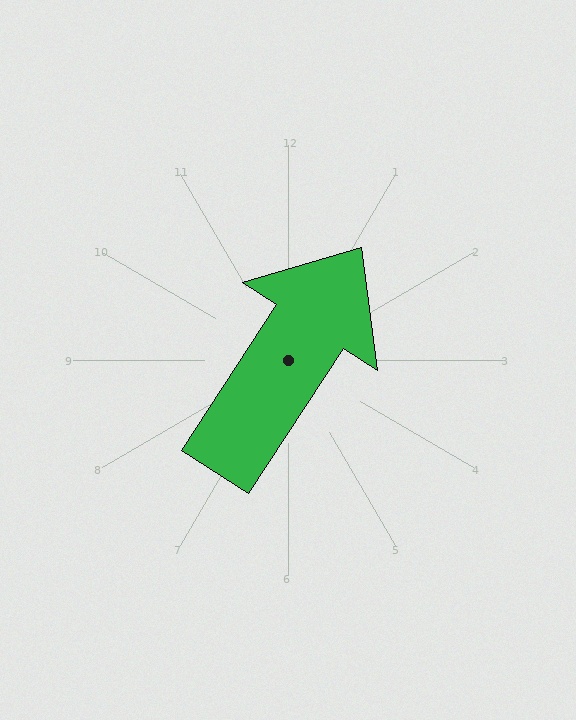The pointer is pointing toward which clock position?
Roughly 1 o'clock.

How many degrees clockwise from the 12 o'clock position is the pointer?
Approximately 33 degrees.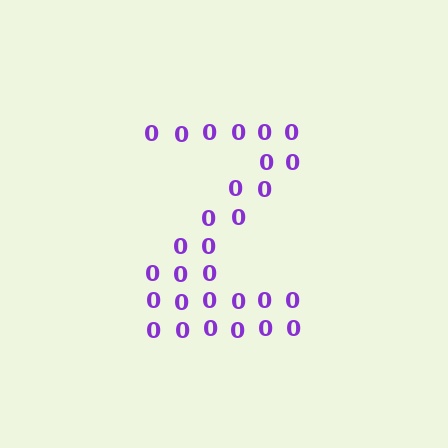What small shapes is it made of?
It is made of small digit 0's.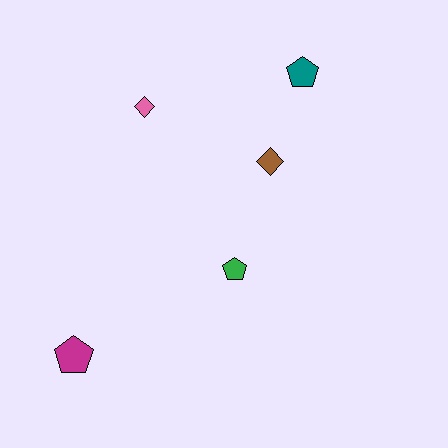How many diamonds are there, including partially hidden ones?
There are 2 diamonds.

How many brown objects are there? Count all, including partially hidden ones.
There is 1 brown object.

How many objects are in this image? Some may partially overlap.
There are 5 objects.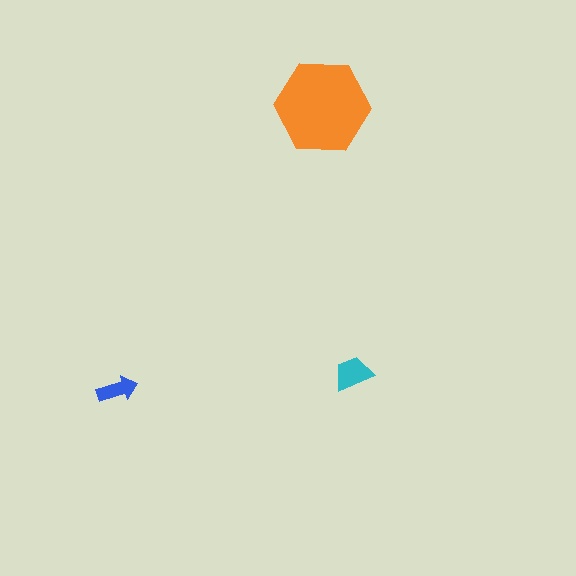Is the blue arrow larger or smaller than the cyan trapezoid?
Smaller.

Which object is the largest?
The orange hexagon.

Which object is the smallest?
The blue arrow.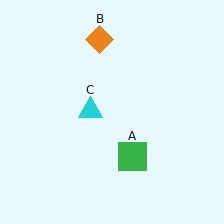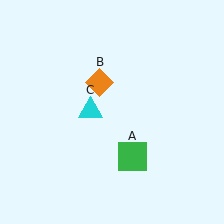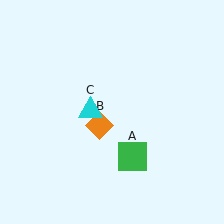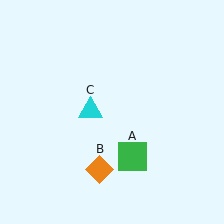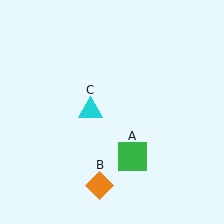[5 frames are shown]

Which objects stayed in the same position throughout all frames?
Green square (object A) and cyan triangle (object C) remained stationary.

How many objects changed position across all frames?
1 object changed position: orange diamond (object B).